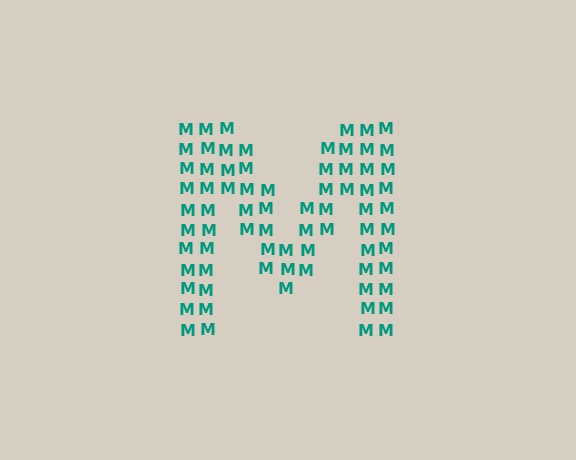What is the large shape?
The large shape is the letter M.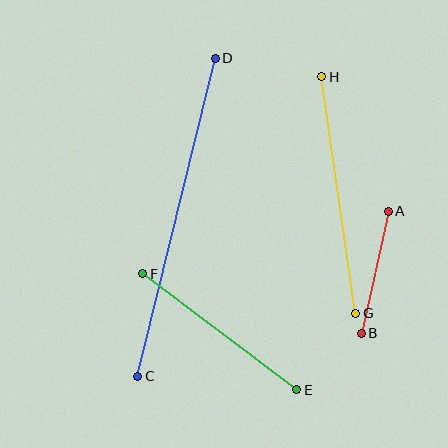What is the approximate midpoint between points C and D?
The midpoint is at approximately (176, 217) pixels.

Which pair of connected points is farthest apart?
Points C and D are farthest apart.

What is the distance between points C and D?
The distance is approximately 327 pixels.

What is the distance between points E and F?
The distance is approximately 193 pixels.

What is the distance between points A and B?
The distance is approximately 125 pixels.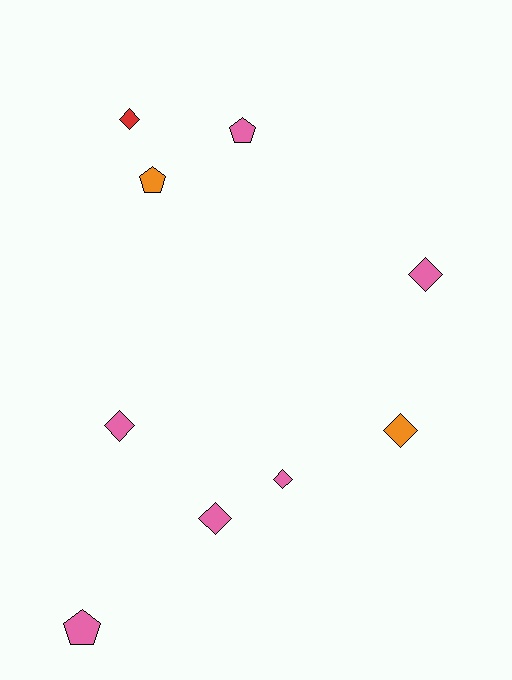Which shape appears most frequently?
Diamond, with 6 objects.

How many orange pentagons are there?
There is 1 orange pentagon.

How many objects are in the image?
There are 9 objects.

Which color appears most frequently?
Pink, with 6 objects.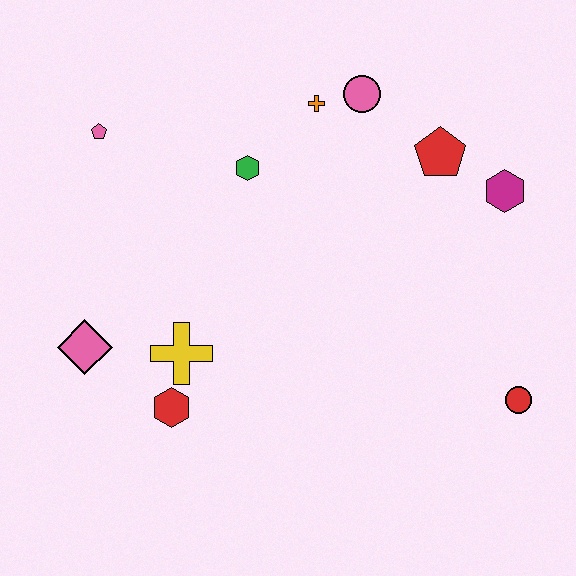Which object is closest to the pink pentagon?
The green hexagon is closest to the pink pentagon.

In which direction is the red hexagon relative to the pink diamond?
The red hexagon is to the right of the pink diamond.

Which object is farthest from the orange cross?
The red circle is farthest from the orange cross.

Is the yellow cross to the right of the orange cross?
No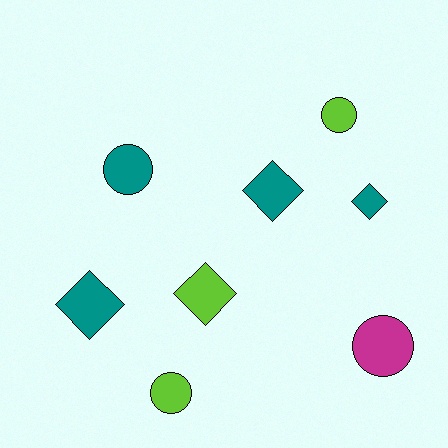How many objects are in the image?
There are 8 objects.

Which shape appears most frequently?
Diamond, with 4 objects.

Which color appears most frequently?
Teal, with 4 objects.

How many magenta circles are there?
There is 1 magenta circle.